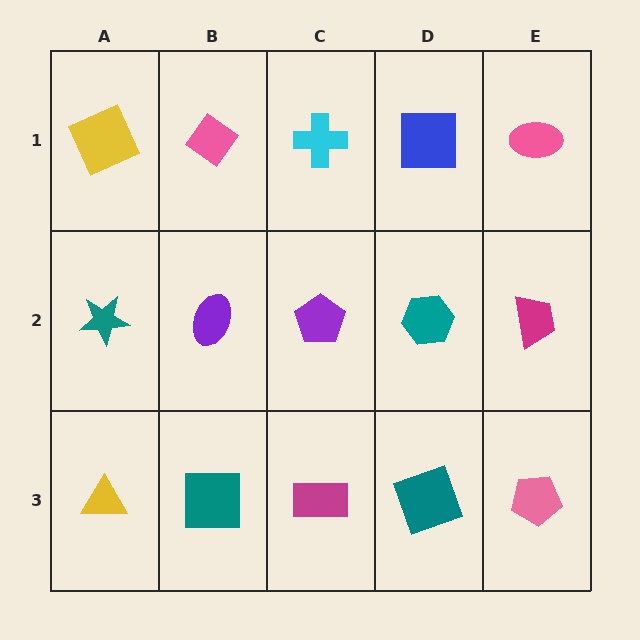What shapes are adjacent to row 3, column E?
A magenta trapezoid (row 2, column E), a teal square (row 3, column D).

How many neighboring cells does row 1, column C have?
3.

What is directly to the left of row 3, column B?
A yellow triangle.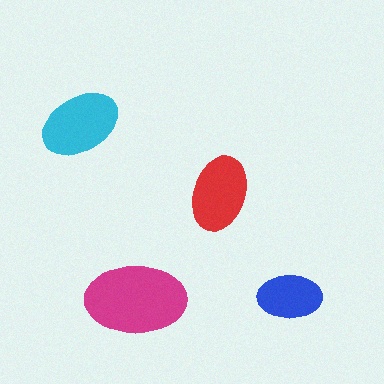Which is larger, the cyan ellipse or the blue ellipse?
The cyan one.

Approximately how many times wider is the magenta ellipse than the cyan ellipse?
About 1.5 times wider.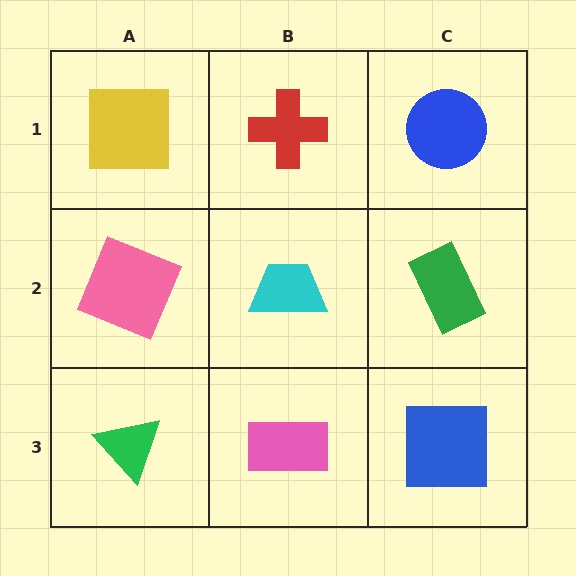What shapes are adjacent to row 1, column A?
A pink square (row 2, column A), a red cross (row 1, column B).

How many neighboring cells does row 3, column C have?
2.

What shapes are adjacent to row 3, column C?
A green rectangle (row 2, column C), a pink rectangle (row 3, column B).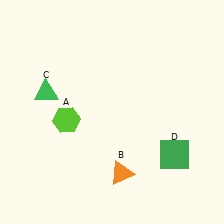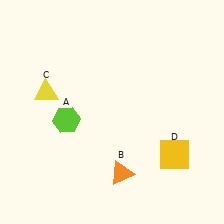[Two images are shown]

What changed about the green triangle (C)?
In Image 1, C is green. In Image 2, it changed to yellow.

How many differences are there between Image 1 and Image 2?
There are 2 differences between the two images.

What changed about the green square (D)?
In Image 1, D is green. In Image 2, it changed to yellow.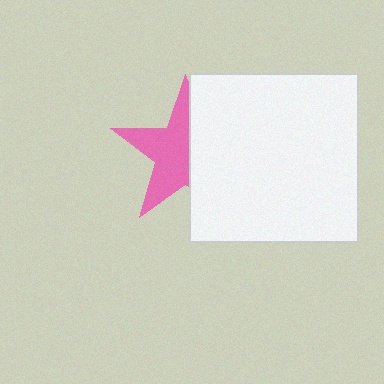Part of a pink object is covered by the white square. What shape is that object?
It is a star.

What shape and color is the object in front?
The object in front is a white square.